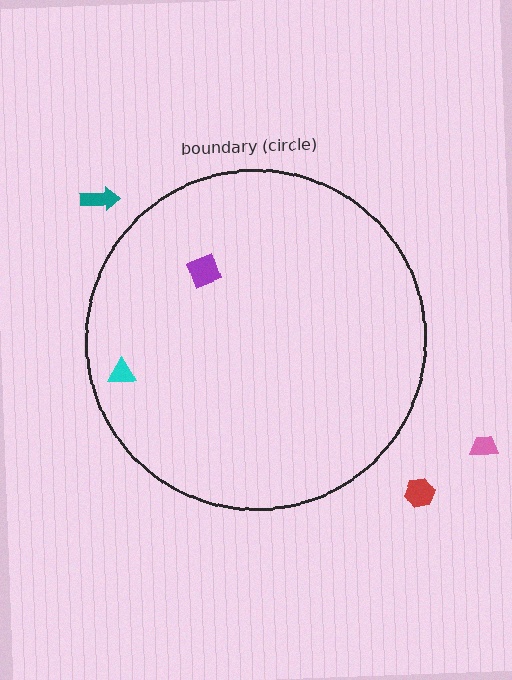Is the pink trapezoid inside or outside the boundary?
Outside.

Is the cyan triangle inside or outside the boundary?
Inside.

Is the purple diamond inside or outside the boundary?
Inside.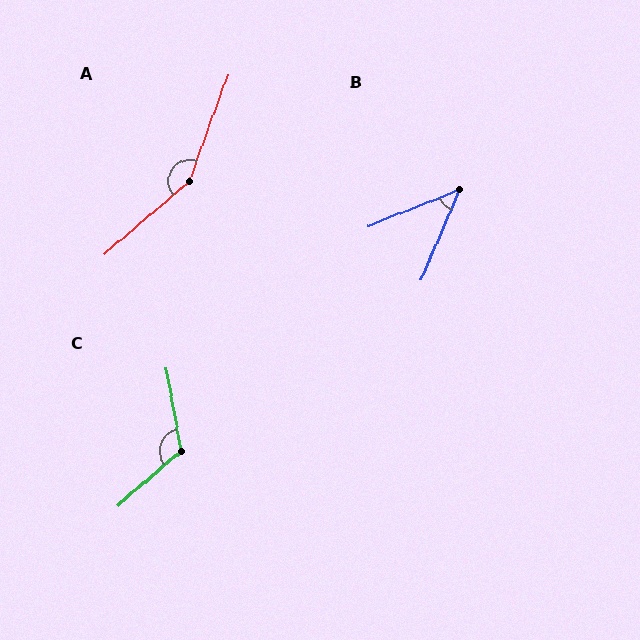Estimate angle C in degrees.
Approximately 121 degrees.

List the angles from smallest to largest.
B (46°), C (121°), A (151°).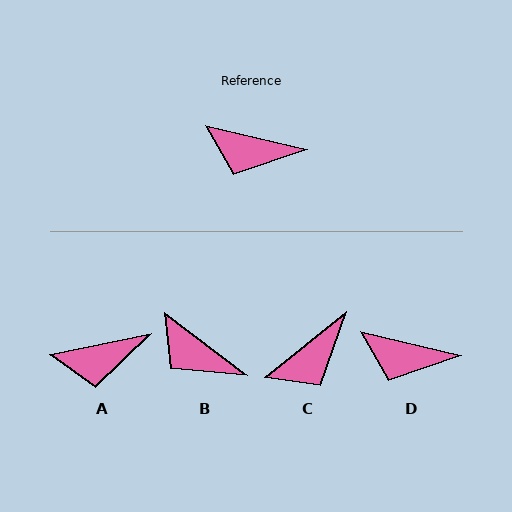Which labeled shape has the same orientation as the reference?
D.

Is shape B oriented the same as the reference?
No, it is off by about 24 degrees.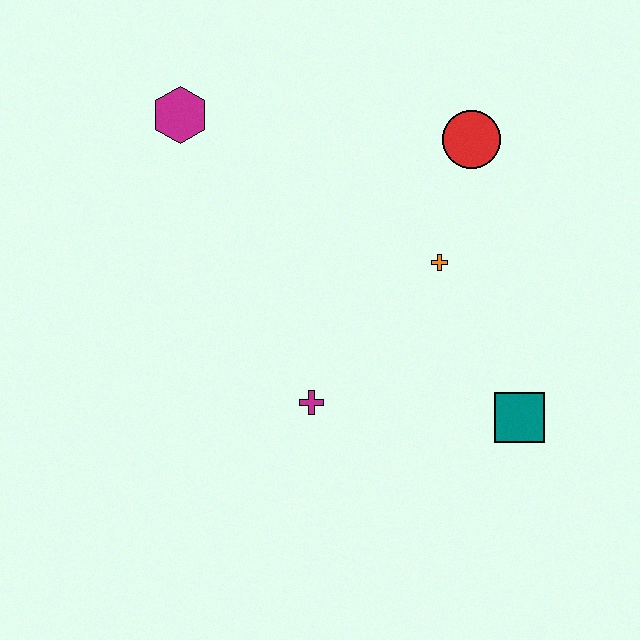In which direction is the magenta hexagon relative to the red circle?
The magenta hexagon is to the left of the red circle.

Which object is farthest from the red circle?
The magenta cross is farthest from the red circle.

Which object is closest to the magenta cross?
The orange cross is closest to the magenta cross.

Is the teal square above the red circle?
No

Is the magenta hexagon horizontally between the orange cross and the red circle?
No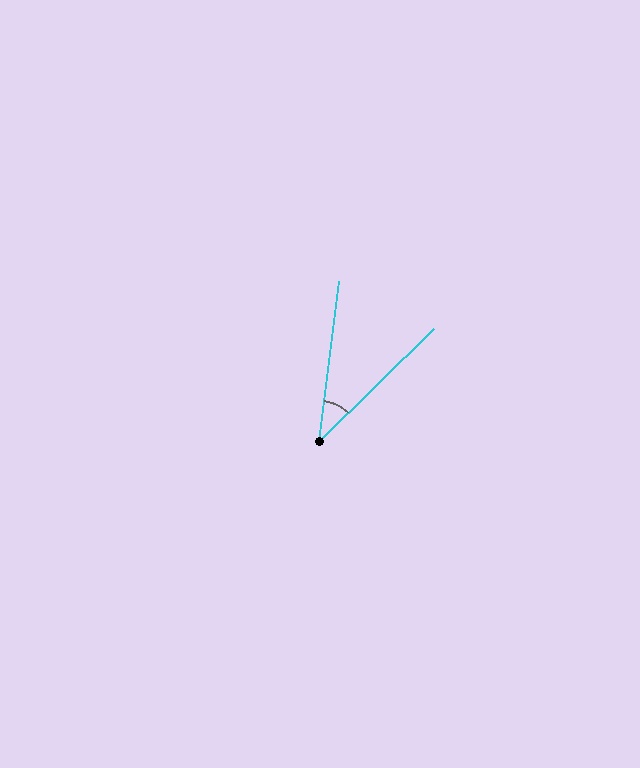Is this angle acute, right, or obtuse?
It is acute.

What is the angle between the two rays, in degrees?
Approximately 38 degrees.